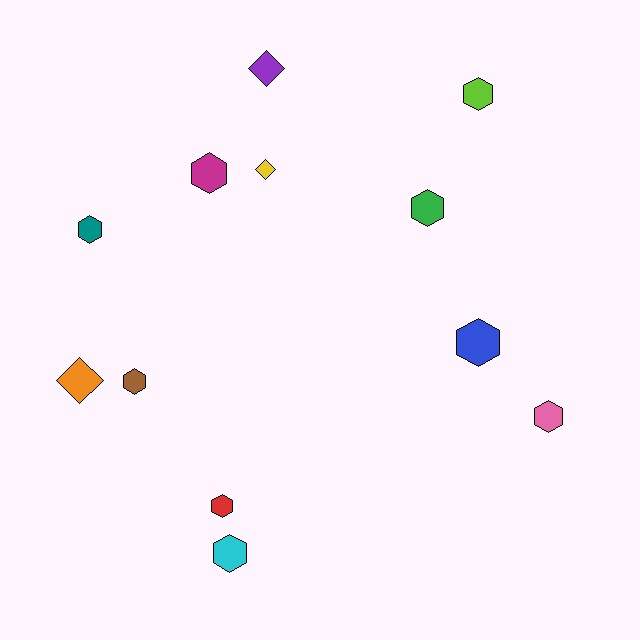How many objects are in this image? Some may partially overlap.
There are 12 objects.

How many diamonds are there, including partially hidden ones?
There are 3 diamonds.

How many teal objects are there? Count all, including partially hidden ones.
There is 1 teal object.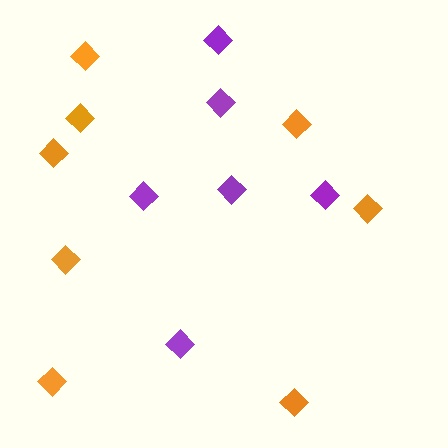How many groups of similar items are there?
There are 2 groups: one group of purple diamonds (6) and one group of orange diamonds (8).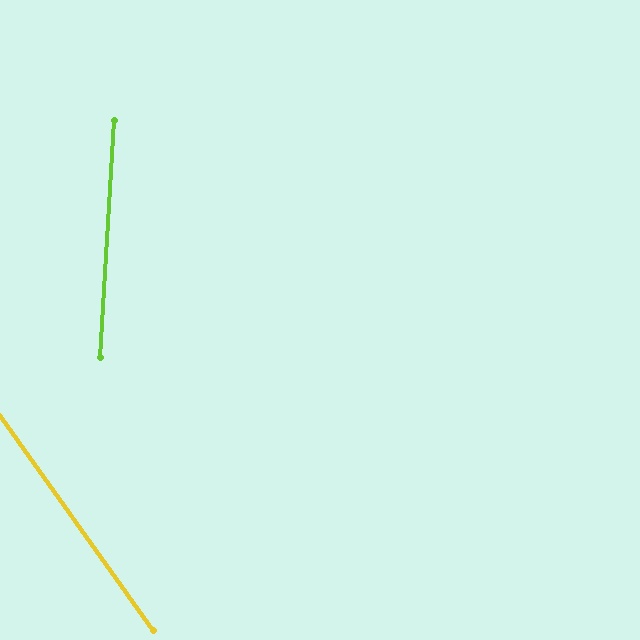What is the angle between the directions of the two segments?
Approximately 39 degrees.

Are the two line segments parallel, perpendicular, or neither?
Neither parallel nor perpendicular — they differ by about 39°.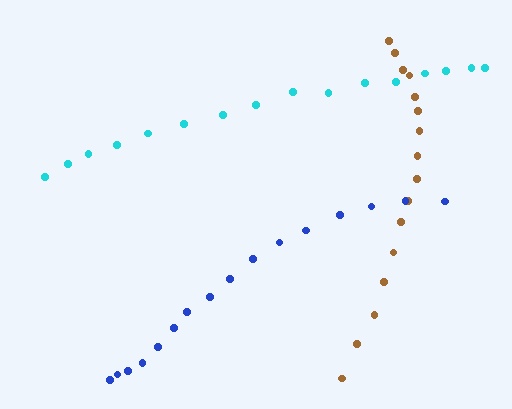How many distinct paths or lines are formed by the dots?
There are 3 distinct paths.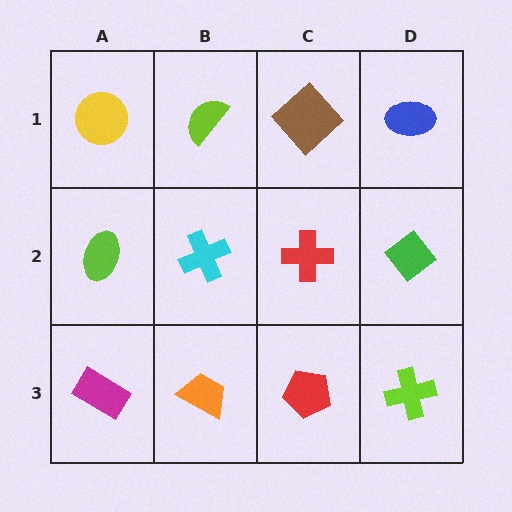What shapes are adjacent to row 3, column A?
A lime ellipse (row 2, column A), an orange trapezoid (row 3, column B).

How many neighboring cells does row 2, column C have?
4.